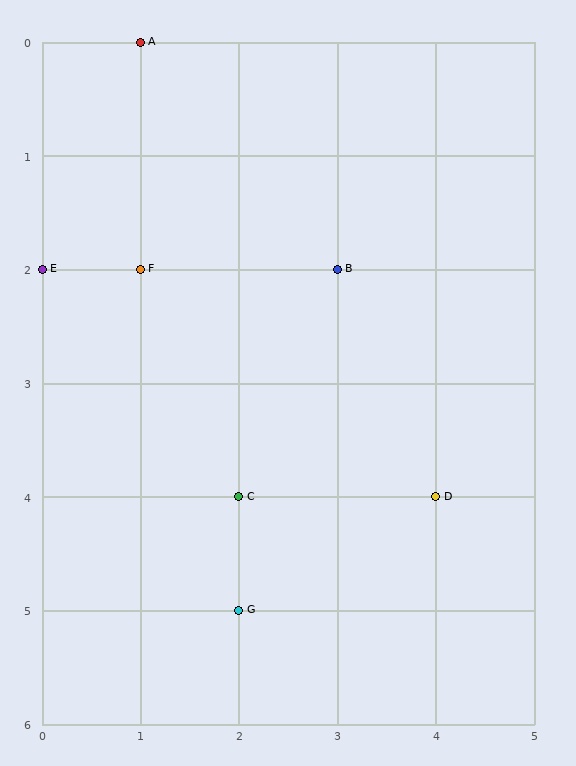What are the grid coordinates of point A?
Point A is at grid coordinates (1, 0).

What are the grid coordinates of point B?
Point B is at grid coordinates (3, 2).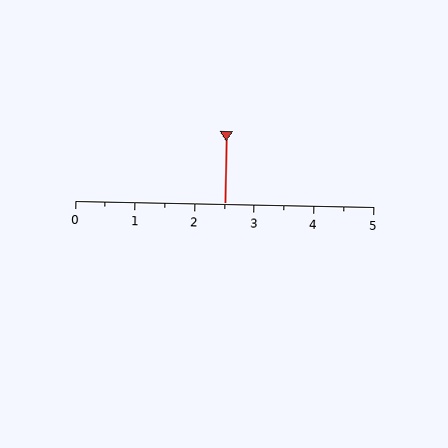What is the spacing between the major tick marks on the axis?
The major ticks are spaced 1 apart.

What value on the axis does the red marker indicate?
The marker indicates approximately 2.5.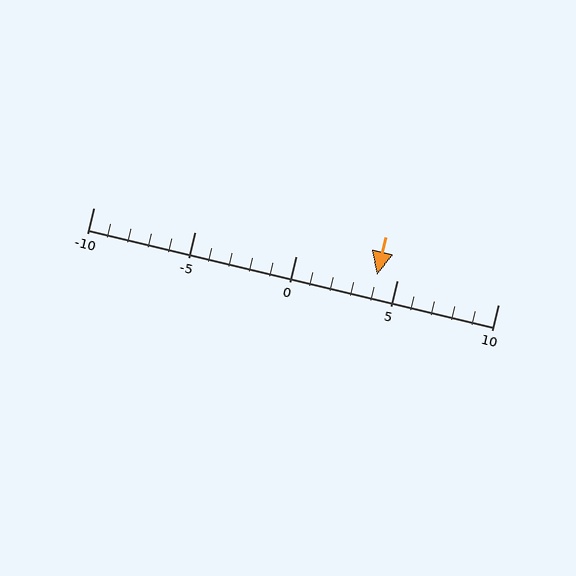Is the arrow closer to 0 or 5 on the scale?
The arrow is closer to 5.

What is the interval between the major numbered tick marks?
The major tick marks are spaced 5 units apart.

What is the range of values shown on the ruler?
The ruler shows values from -10 to 10.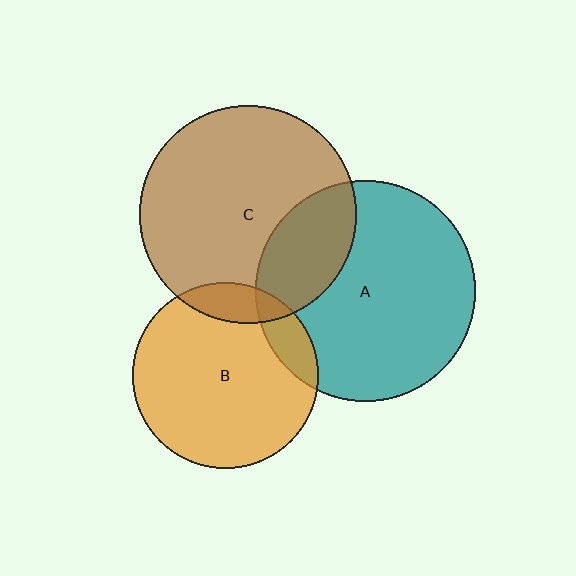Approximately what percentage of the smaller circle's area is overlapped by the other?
Approximately 10%.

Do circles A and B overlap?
Yes.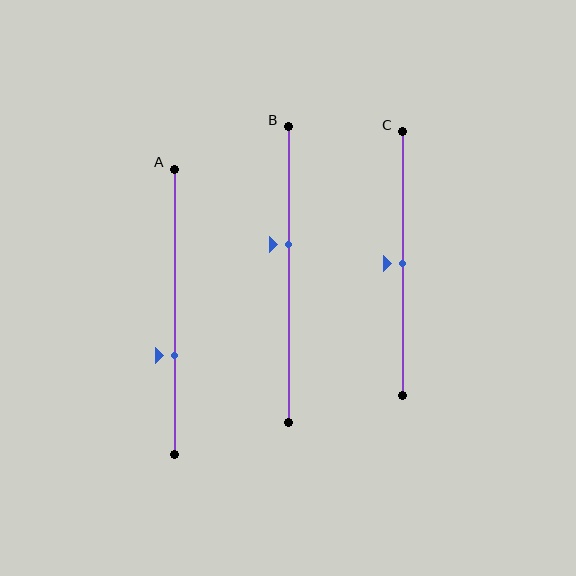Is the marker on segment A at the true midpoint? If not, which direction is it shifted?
No, the marker on segment A is shifted downward by about 15% of the segment length.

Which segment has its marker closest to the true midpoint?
Segment C has its marker closest to the true midpoint.